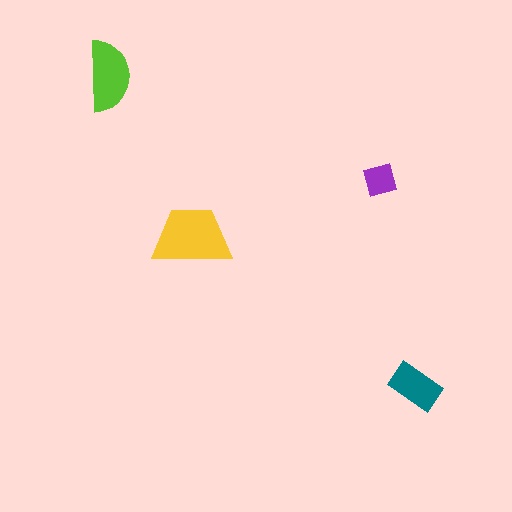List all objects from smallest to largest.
The purple square, the teal rectangle, the lime semicircle, the yellow trapezoid.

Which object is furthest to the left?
The lime semicircle is leftmost.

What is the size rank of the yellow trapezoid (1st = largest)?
1st.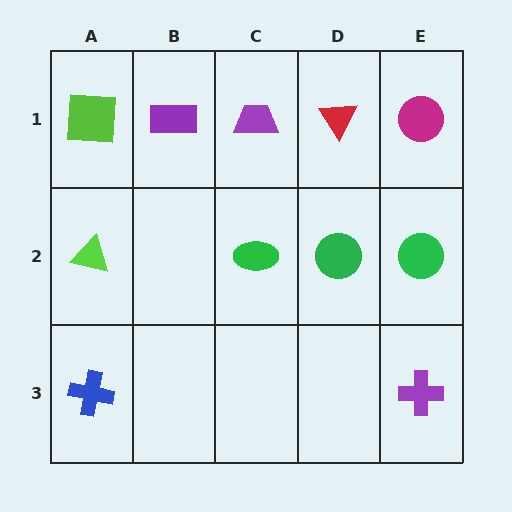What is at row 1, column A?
A lime square.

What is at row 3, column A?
A blue cross.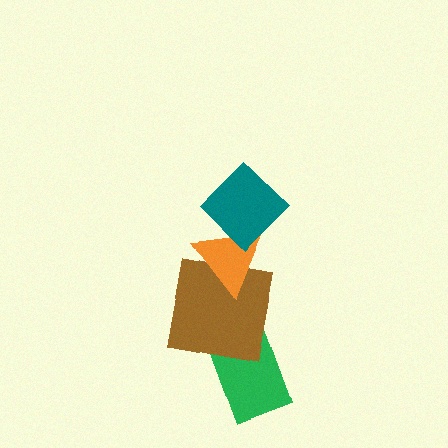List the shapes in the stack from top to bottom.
From top to bottom: the teal diamond, the orange triangle, the brown square, the green rectangle.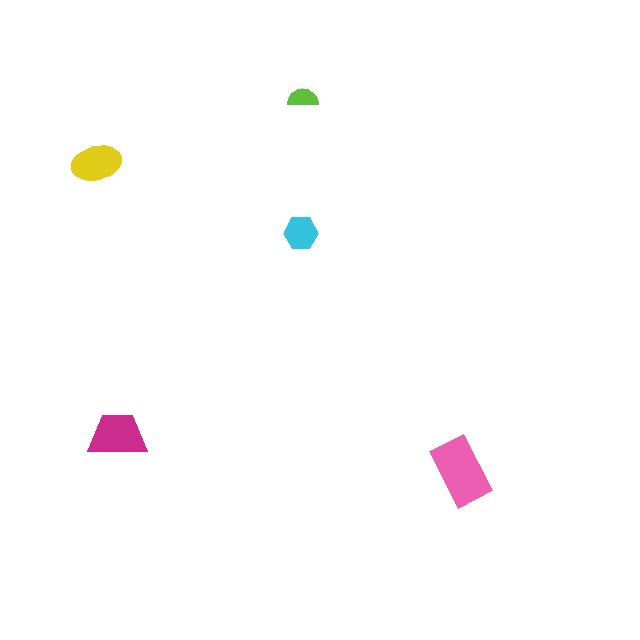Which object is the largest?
The pink rectangle.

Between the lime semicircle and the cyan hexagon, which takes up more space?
The cyan hexagon.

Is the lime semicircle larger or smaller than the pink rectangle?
Smaller.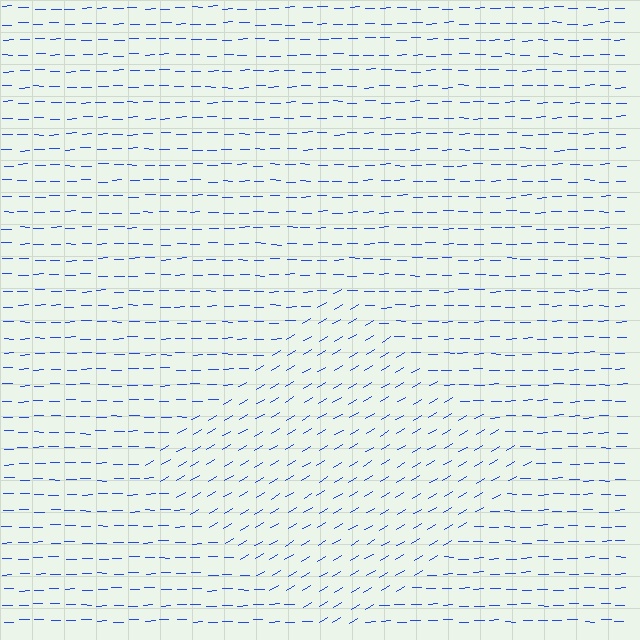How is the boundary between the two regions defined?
The boundary is defined purely by a change in line orientation (approximately 30 degrees difference). All lines are the same color and thickness.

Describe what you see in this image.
The image is filled with small blue line segments. A diamond region in the image has lines oriented differently from the surrounding lines, creating a visible texture boundary.